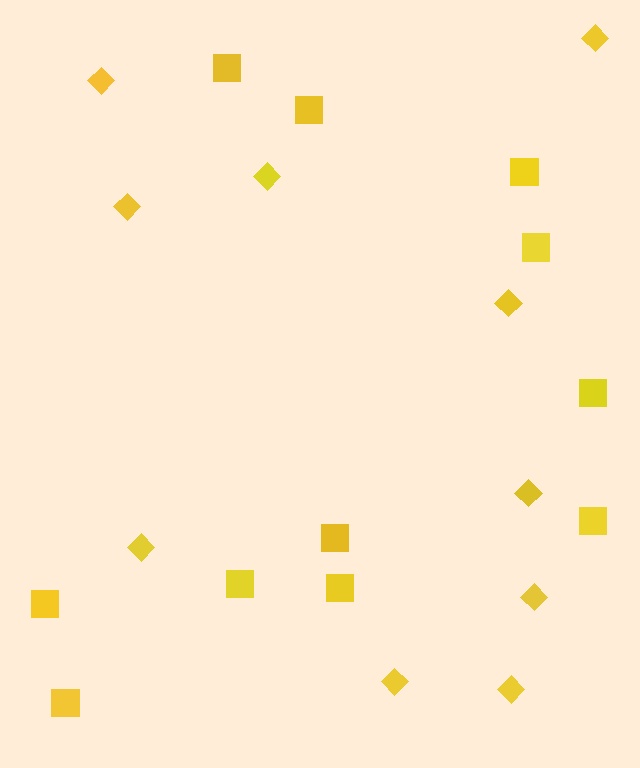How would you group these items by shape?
There are 2 groups: one group of diamonds (10) and one group of squares (11).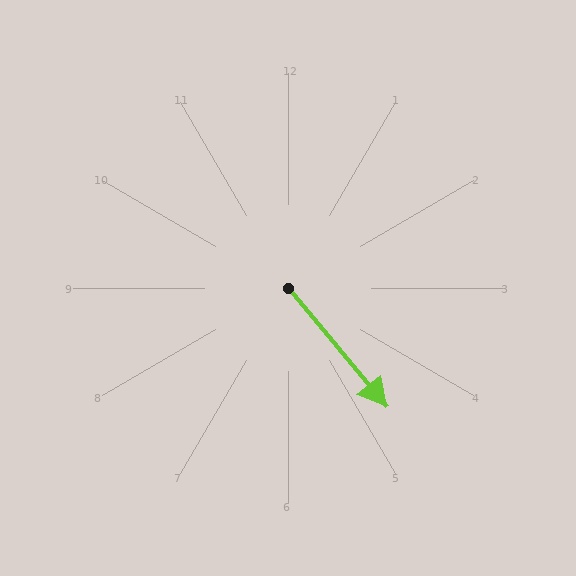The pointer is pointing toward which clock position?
Roughly 5 o'clock.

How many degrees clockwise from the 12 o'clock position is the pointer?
Approximately 140 degrees.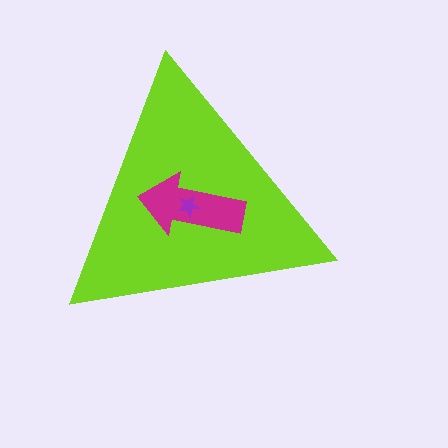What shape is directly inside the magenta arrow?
The purple star.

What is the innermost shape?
The purple star.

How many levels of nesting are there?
3.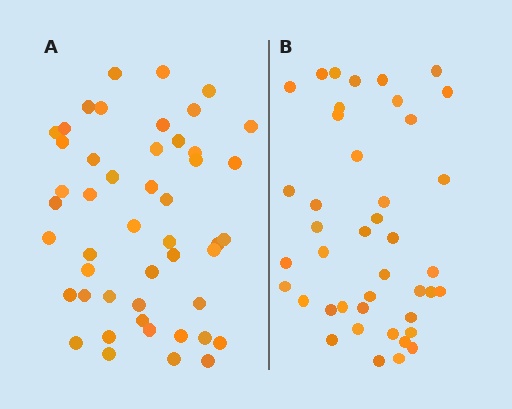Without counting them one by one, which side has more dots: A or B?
Region A (the left region) has more dots.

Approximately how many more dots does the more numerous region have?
Region A has about 6 more dots than region B.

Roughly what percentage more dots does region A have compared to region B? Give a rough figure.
About 15% more.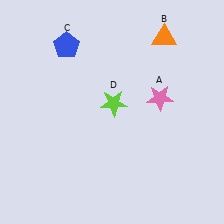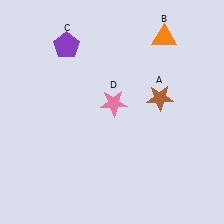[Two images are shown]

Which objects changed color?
A changed from pink to brown. C changed from blue to purple. D changed from lime to pink.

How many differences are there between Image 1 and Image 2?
There are 3 differences between the two images.